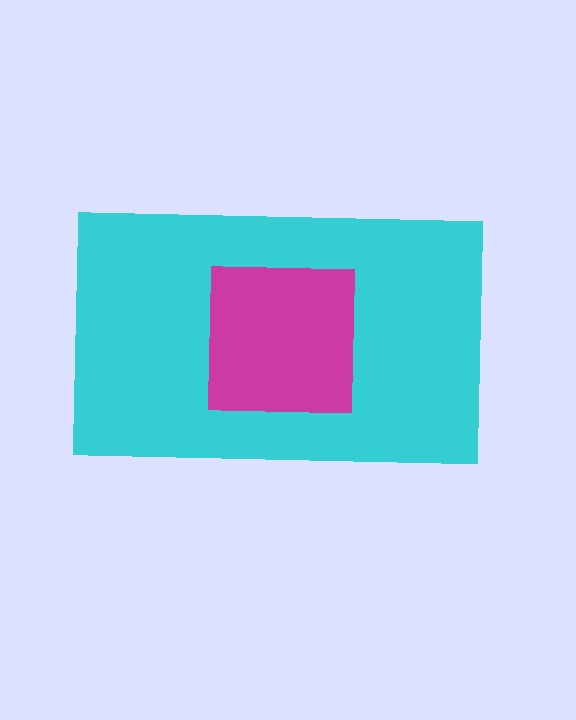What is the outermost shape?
The cyan rectangle.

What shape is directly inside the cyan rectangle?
The magenta square.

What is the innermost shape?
The magenta square.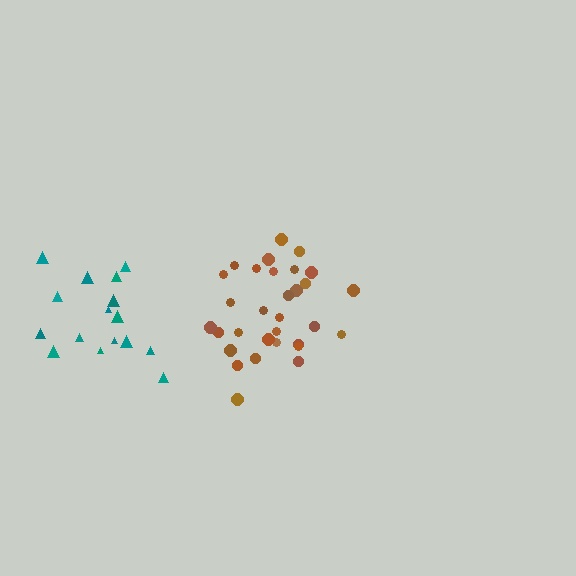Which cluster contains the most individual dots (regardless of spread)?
Brown (32).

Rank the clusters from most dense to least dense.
brown, teal.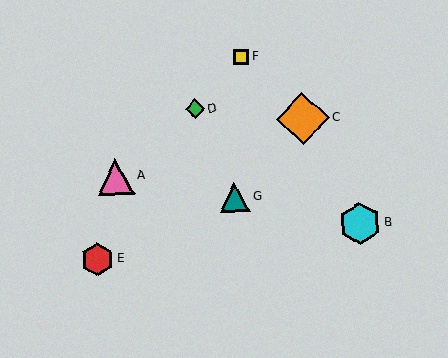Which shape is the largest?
The orange diamond (labeled C) is the largest.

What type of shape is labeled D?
Shape D is a green diamond.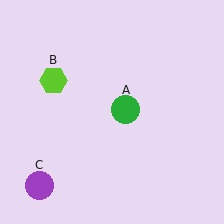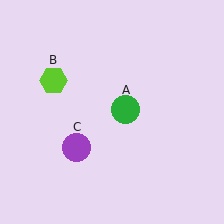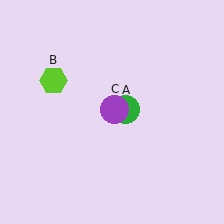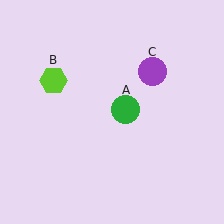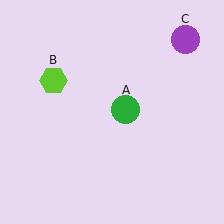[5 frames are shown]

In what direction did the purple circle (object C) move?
The purple circle (object C) moved up and to the right.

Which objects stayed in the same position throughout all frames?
Green circle (object A) and lime hexagon (object B) remained stationary.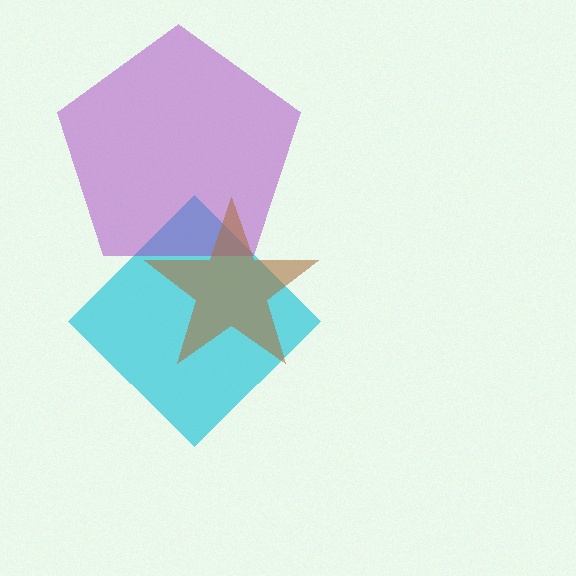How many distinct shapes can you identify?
There are 3 distinct shapes: a cyan diamond, a purple pentagon, a brown star.